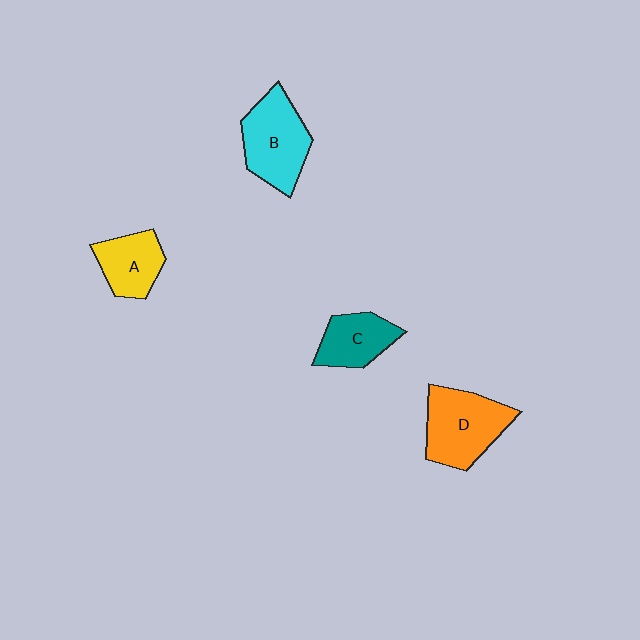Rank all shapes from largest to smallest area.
From largest to smallest: D (orange), B (cyan), C (teal), A (yellow).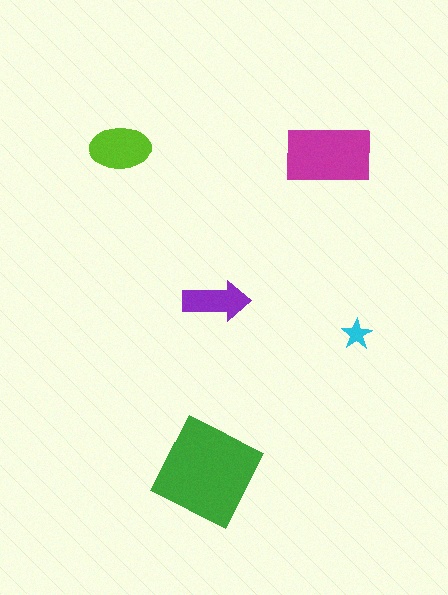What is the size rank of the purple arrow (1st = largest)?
4th.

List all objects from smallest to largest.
The cyan star, the purple arrow, the lime ellipse, the magenta rectangle, the green diamond.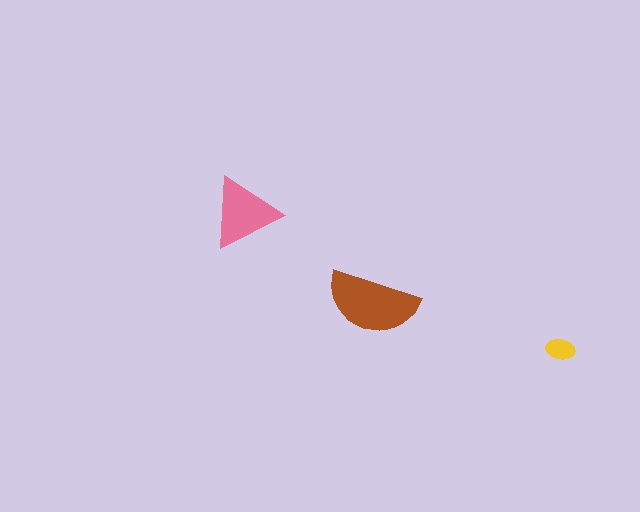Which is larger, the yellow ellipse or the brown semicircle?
The brown semicircle.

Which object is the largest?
The brown semicircle.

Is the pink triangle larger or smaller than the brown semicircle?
Smaller.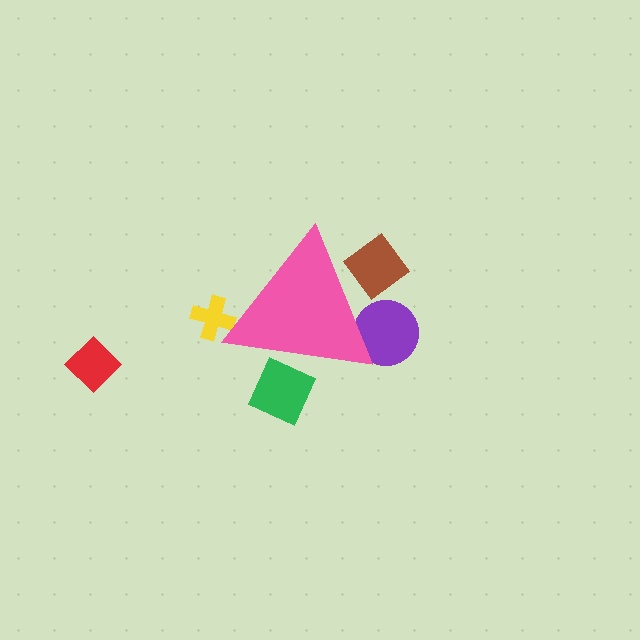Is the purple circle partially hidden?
Yes, the purple circle is partially hidden behind the pink triangle.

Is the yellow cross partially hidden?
Yes, the yellow cross is partially hidden behind the pink triangle.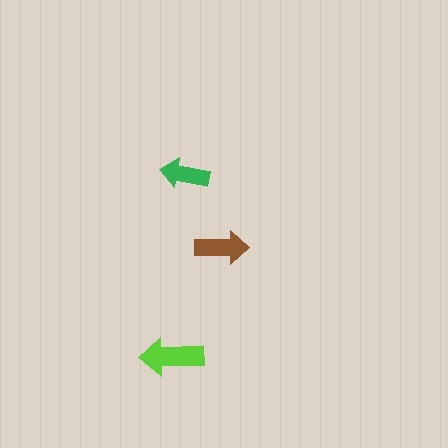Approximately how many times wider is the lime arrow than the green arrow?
About 1.5 times wider.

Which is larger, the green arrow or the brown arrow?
The brown one.